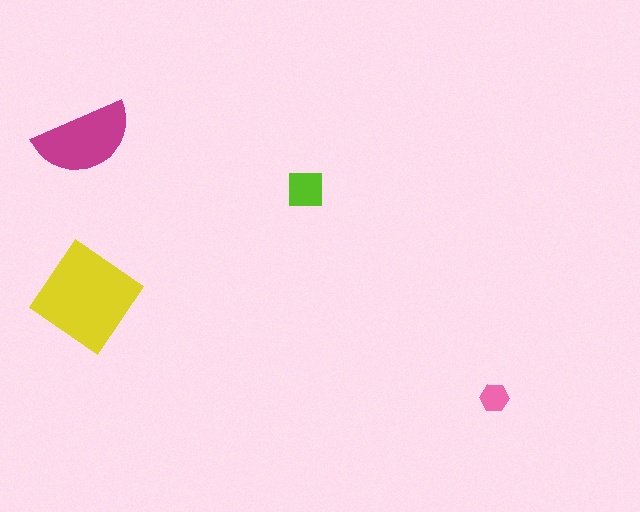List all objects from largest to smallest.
The yellow diamond, the magenta semicircle, the lime square, the pink hexagon.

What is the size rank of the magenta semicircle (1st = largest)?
2nd.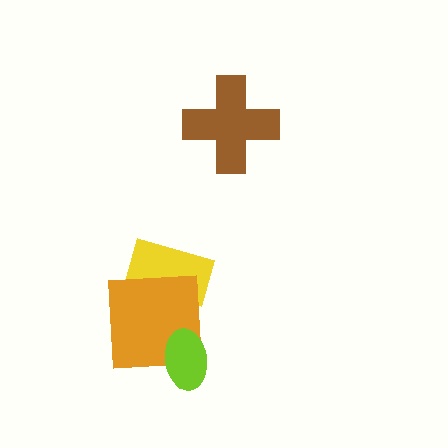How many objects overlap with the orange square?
2 objects overlap with the orange square.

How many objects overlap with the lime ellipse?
1 object overlaps with the lime ellipse.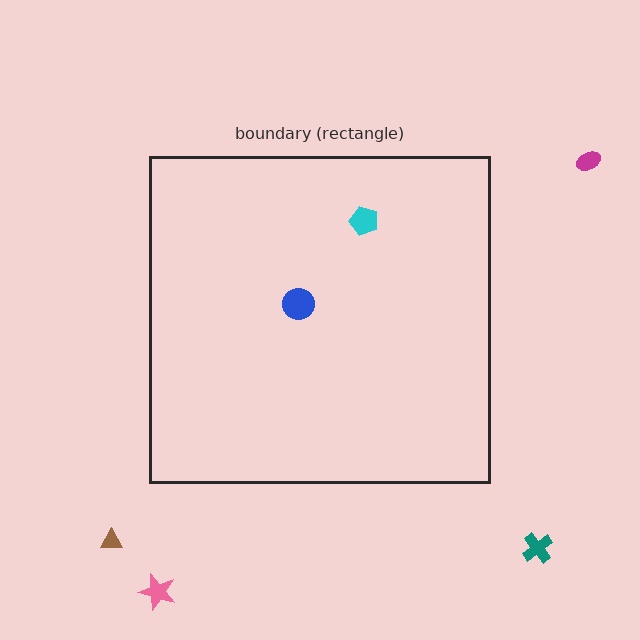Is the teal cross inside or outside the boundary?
Outside.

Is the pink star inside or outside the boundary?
Outside.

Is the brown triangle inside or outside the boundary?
Outside.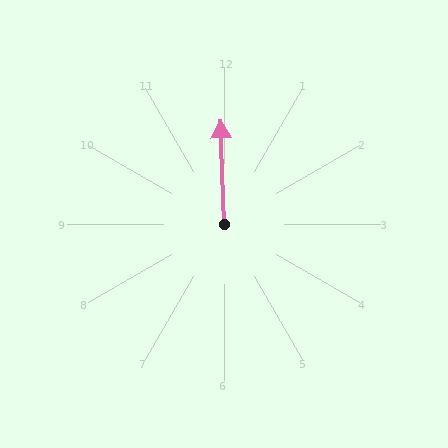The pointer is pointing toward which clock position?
Roughly 12 o'clock.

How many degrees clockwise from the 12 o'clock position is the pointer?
Approximately 358 degrees.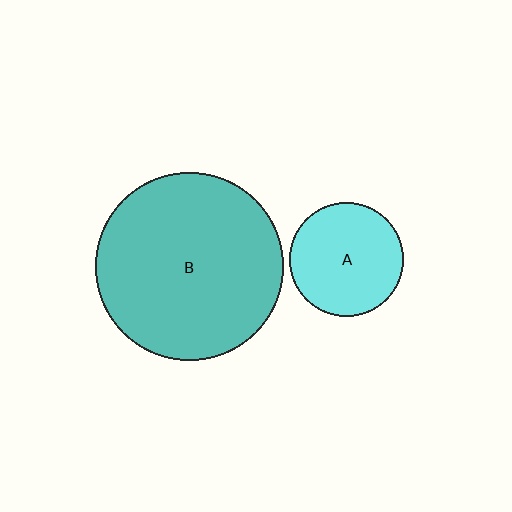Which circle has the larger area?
Circle B (teal).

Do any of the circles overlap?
No, none of the circles overlap.